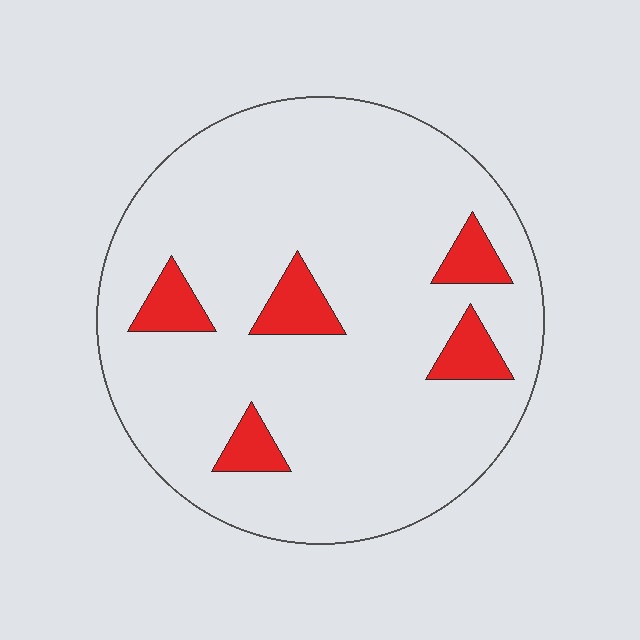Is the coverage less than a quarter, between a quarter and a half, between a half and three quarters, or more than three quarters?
Less than a quarter.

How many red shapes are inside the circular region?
5.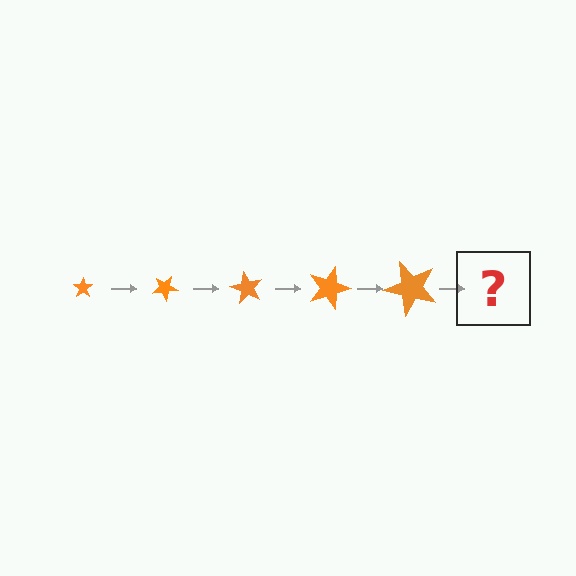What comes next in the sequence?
The next element should be a star, larger than the previous one and rotated 150 degrees from the start.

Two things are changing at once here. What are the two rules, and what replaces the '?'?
The two rules are that the star grows larger each step and it rotates 30 degrees each step. The '?' should be a star, larger than the previous one and rotated 150 degrees from the start.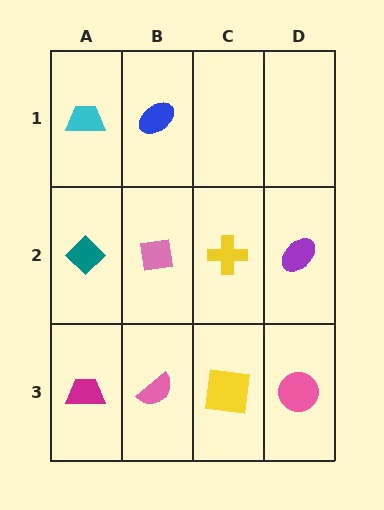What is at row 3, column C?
A yellow square.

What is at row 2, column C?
A yellow cross.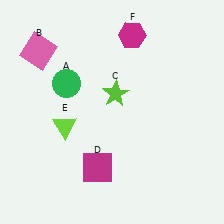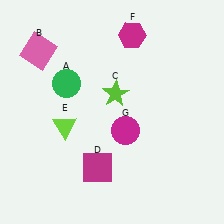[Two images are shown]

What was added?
A magenta circle (G) was added in Image 2.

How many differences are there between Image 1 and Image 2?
There is 1 difference between the two images.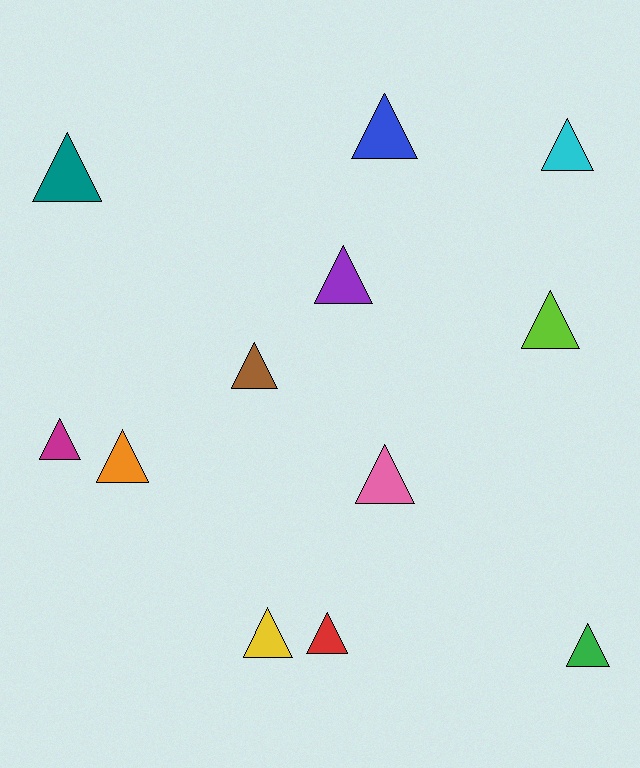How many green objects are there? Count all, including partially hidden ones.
There is 1 green object.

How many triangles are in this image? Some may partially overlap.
There are 12 triangles.